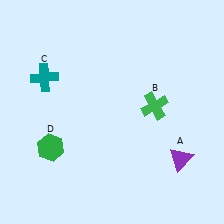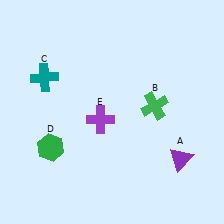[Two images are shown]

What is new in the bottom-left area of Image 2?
A purple cross (E) was added in the bottom-left area of Image 2.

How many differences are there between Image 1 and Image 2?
There is 1 difference between the two images.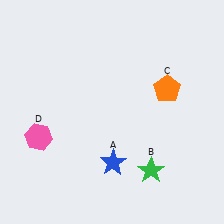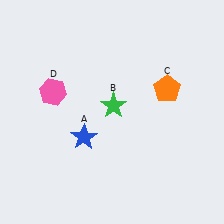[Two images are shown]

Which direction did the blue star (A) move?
The blue star (A) moved left.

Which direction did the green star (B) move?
The green star (B) moved up.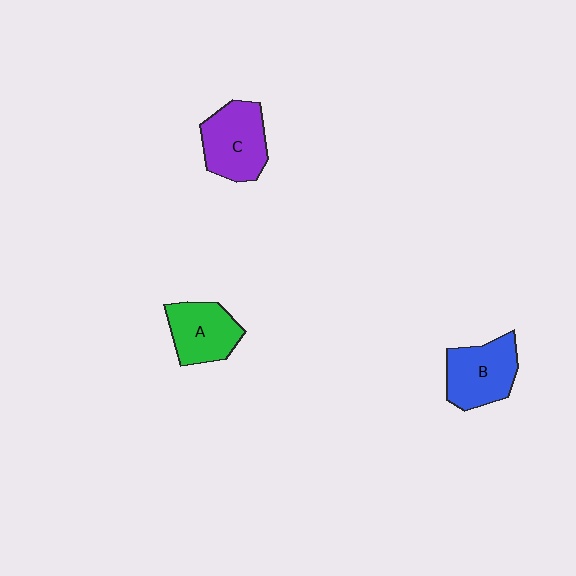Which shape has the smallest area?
Shape A (green).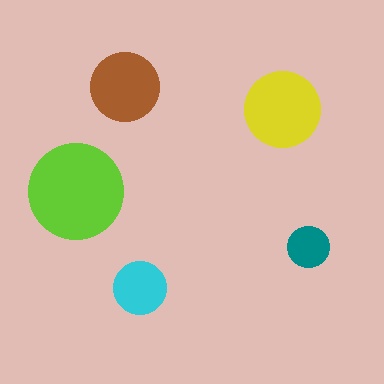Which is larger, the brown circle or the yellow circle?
The yellow one.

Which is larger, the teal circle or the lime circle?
The lime one.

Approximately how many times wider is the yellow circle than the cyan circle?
About 1.5 times wider.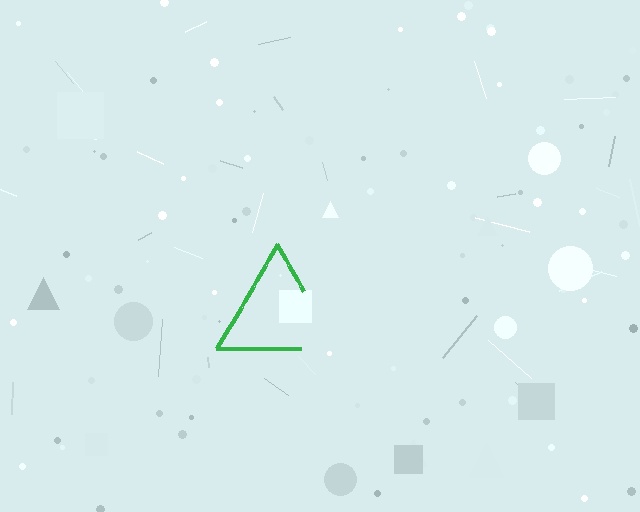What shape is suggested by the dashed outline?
The dashed outline suggests a triangle.